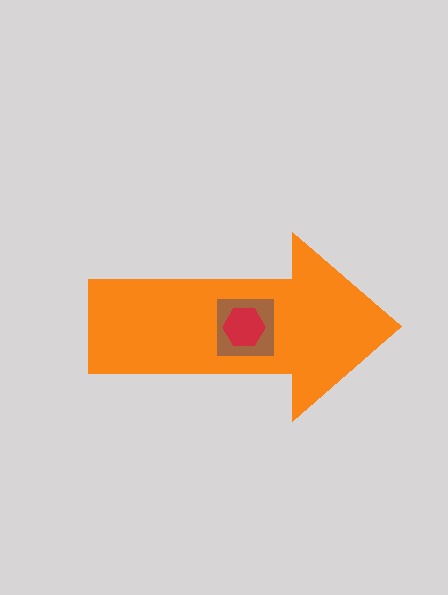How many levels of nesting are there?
3.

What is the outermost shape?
The orange arrow.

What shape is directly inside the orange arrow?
The brown square.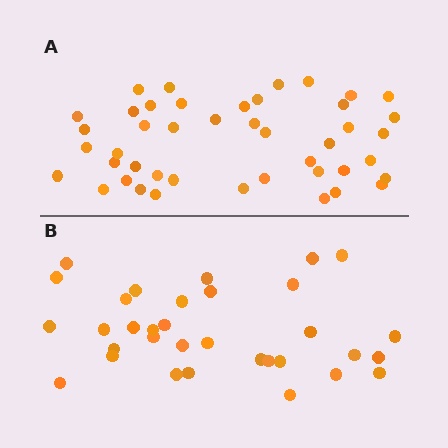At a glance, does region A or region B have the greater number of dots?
Region A (the top region) has more dots.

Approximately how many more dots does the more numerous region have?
Region A has roughly 12 or so more dots than region B.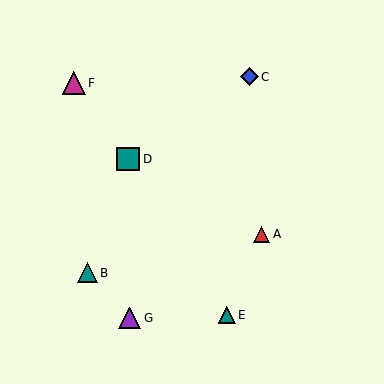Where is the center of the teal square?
The center of the teal square is at (128, 159).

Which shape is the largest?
The teal square (labeled D) is the largest.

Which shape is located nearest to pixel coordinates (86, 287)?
The teal triangle (labeled B) at (87, 273) is nearest to that location.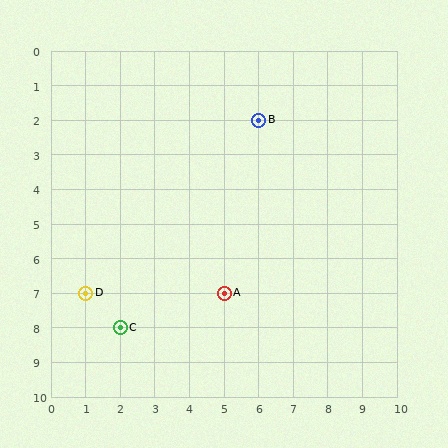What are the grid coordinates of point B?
Point B is at grid coordinates (6, 2).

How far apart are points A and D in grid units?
Points A and D are 4 columns apart.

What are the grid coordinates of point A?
Point A is at grid coordinates (5, 7).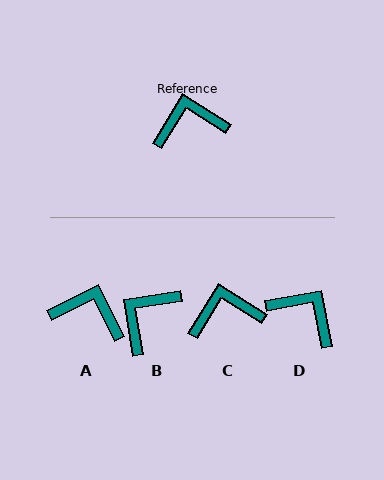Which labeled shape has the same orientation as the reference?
C.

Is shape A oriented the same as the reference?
No, it is off by about 32 degrees.